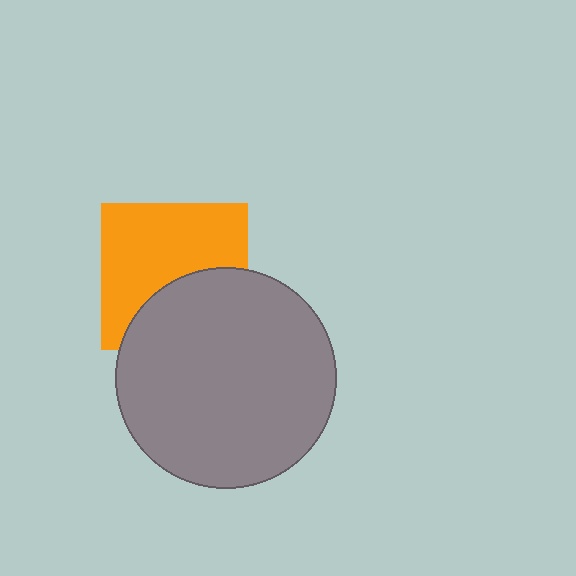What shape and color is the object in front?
The object in front is a gray circle.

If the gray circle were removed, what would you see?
You would see the complete orange square.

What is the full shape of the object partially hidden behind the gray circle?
The partially hidden object is an orange square.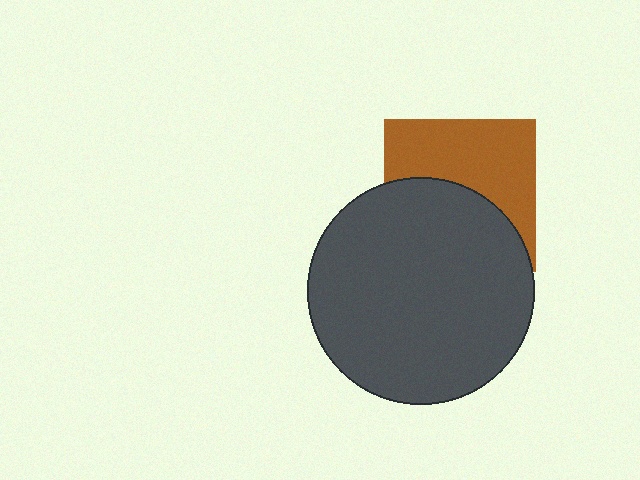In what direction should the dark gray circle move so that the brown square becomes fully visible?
The dark gray circle should move down. That is the shortest direction to clear the overlap and leave the brown square fully visible.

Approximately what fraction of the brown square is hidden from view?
Roughly 50% of the brown square is hidden behind the dark gray circle.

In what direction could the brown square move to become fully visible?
The brown square could move up. That would shift it out from behind the dark gray circle entirely.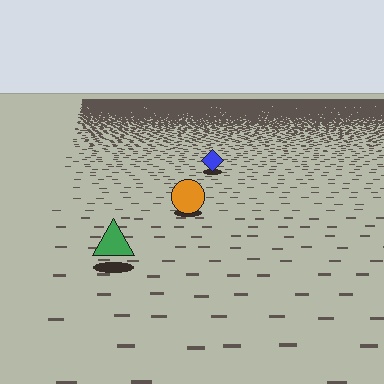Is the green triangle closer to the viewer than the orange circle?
Yes. The green triangle is closer — you can tell from the texture gradient: the ground texture is coarser near it.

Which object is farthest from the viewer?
The blue diamond is farthest from the viewer. It appears smaller and the ground texture around it is denser.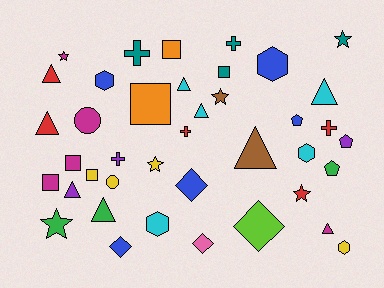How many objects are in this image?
There are 40 objects.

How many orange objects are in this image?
There are 2 orange objects.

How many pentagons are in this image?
There are 3 pentagons.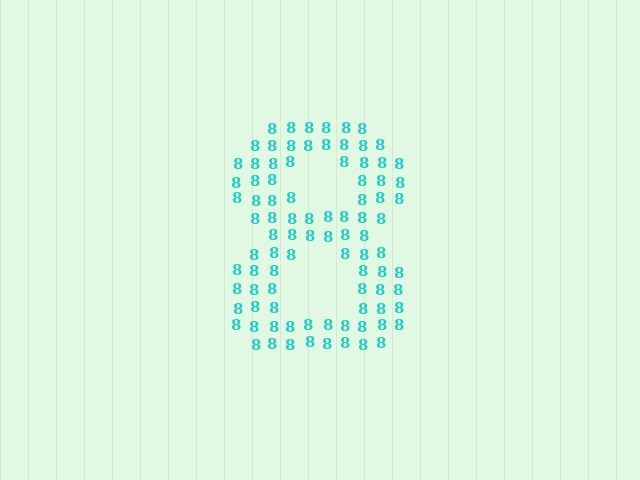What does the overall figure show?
The overall figure shows the digit 8.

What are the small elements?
The small elements are digit 8's.